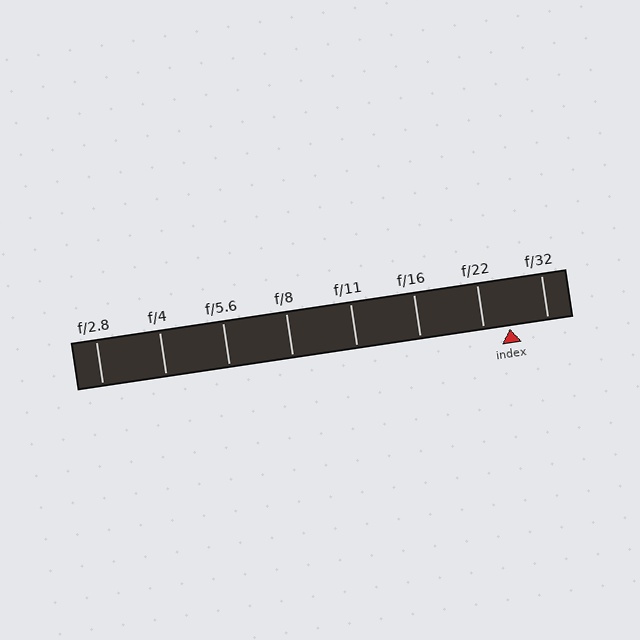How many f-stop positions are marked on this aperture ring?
There are 8 f-stop positions marked.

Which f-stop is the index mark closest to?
The index mark is closest to f/22.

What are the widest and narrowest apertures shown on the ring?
The widest aperture shown is f/2.8 and the narrowest is f/32.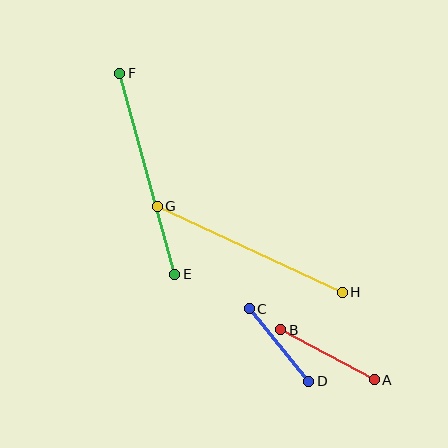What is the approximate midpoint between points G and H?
The midpoint is at approximately (250, 249) pixels.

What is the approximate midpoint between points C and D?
The midpoint is at approximately (279, 345) pixels.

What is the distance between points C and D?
The distance is approximately 94 pixels.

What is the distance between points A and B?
The distance is approximately 106 pixels.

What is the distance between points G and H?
The distance is approximately 204 pixels.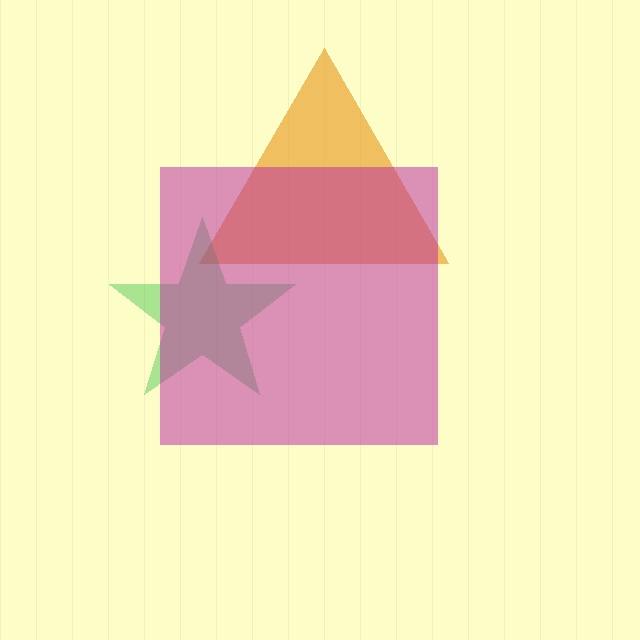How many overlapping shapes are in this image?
There are 3 overlapping shapes in the image.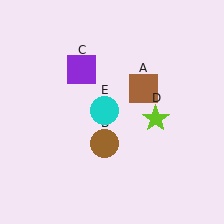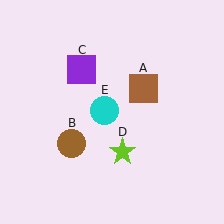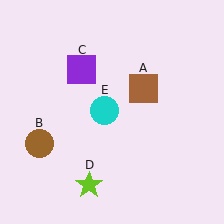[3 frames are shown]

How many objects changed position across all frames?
2 objects changed position: brown circle (object B), lime star (object D).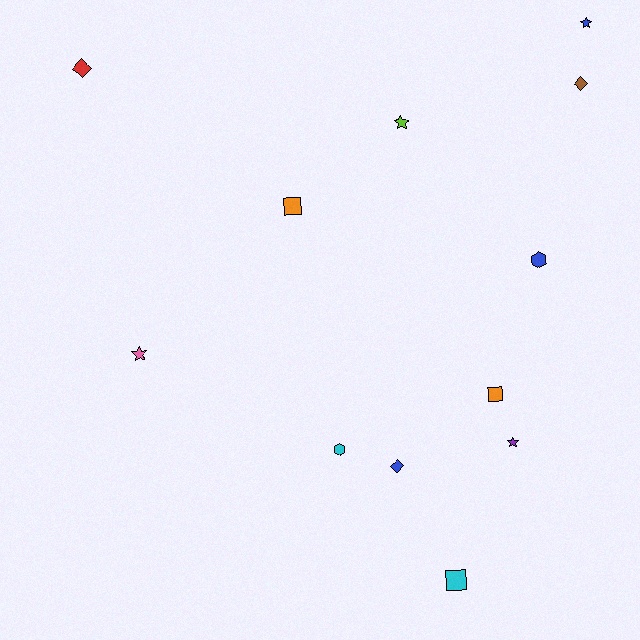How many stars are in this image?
There are 4 stars.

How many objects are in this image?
There are 12 objects.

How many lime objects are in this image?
There is 1 lime object.